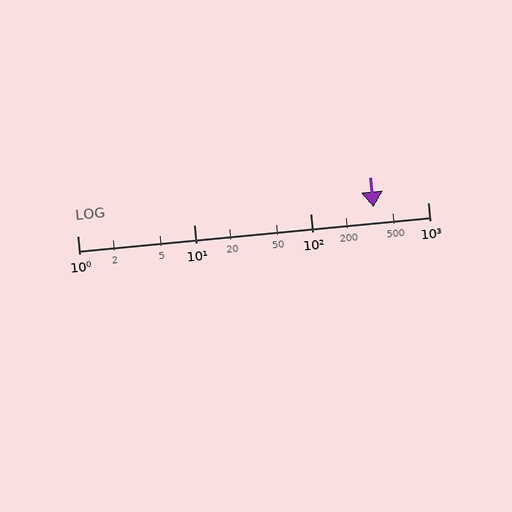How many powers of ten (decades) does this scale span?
The scale spans 3 decades, from 1 to 1000.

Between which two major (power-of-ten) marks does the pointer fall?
The pointer is between 100 and 1000.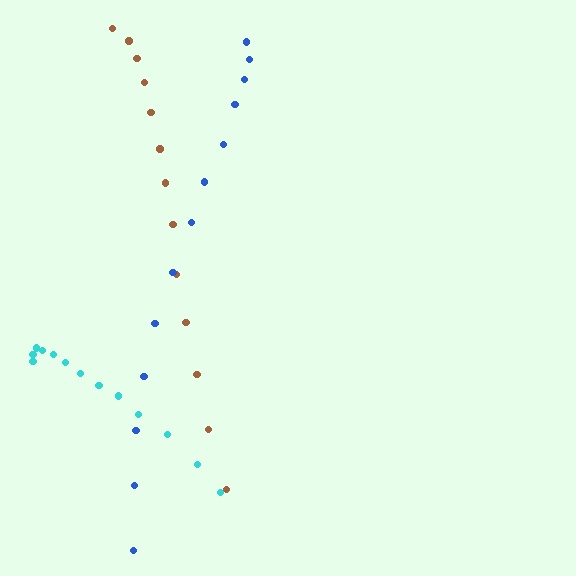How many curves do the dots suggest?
There are 3 distinct paths.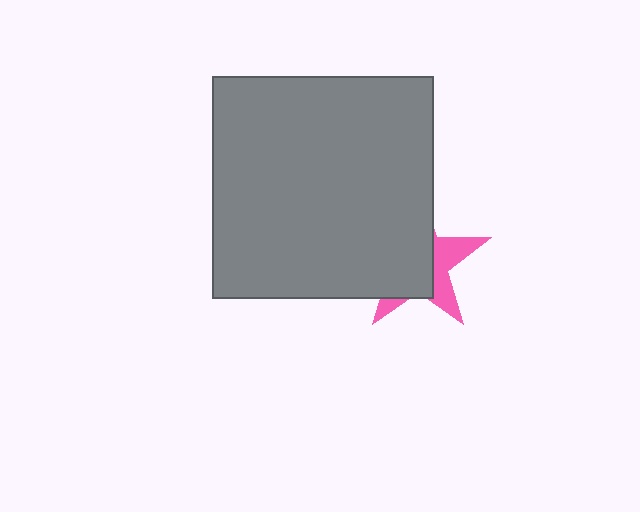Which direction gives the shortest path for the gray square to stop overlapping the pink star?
Moving left gives the shortest separation.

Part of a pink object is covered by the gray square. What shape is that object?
It is a star.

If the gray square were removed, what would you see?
You would see the complete pink star.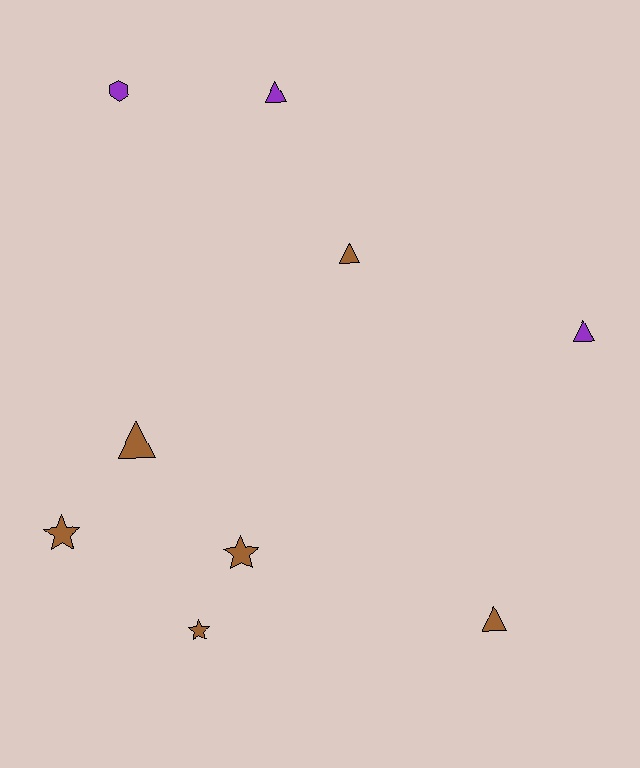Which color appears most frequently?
Brown, with 6 objects.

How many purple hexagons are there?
There is 1 purple hexagon.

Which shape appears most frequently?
Triangle, with 5 objects.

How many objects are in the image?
There are 9 objects.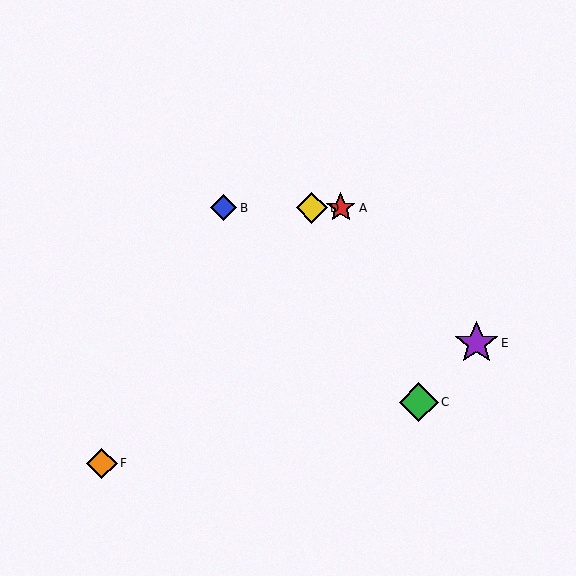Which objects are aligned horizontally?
Objects A, B, D are aligned horizontally.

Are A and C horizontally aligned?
No, A is at y≈208 and C is at y≈402.